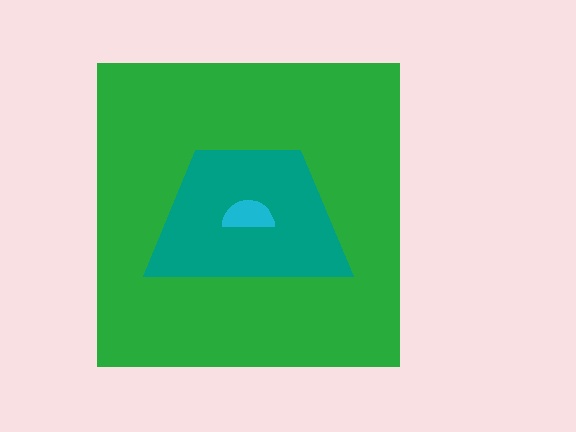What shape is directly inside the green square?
The teal trapezoid.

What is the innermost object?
The cyan semicircle.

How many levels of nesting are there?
3.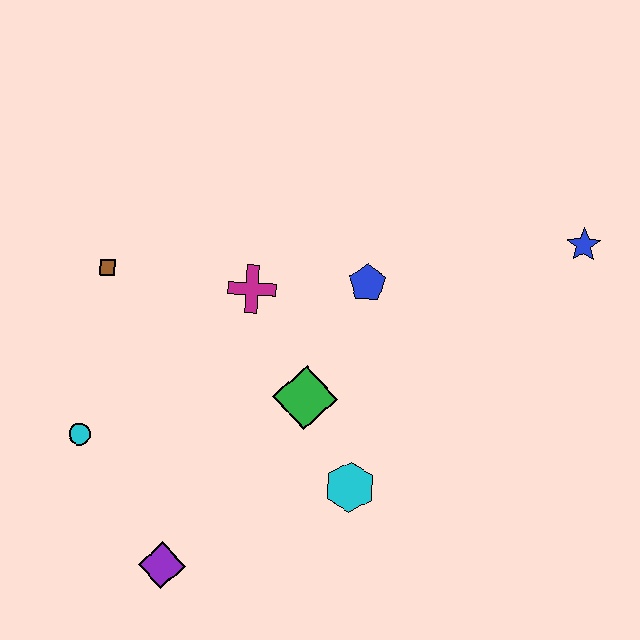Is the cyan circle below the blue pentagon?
Yes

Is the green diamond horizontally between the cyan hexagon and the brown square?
Yes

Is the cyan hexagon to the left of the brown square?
No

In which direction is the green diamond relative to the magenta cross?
The green diamond is below the magenta cross.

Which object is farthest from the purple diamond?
The blue star is farthest from the purple diamond.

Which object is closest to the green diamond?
The cyan hexagon is closest to the green diamond.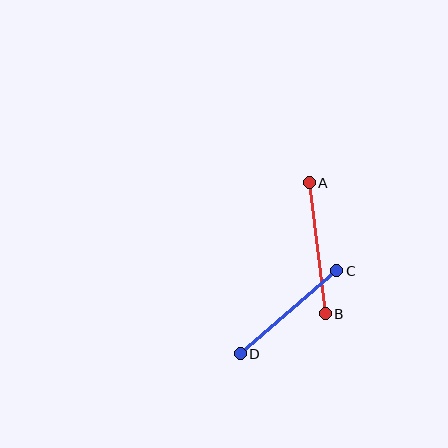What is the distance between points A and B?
The distance is approximately 132 pixels.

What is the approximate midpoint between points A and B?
The midpoint is at approximately (317, 248) pixels.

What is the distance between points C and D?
The distance is approximately 127 pixels.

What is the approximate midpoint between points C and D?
The midpoint is at approximately (289, 312) pixels.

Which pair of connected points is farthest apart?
Points A and B are farthest apart.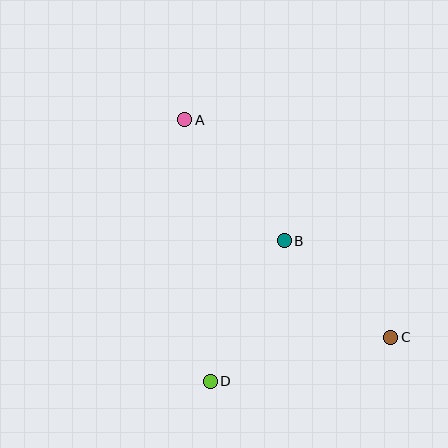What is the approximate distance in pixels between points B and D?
The distance between B and D is approximately 159 pixels.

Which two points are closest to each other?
Points B and C are closest to each other.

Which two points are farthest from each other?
Points A and C are farthest from each other.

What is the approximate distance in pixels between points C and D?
The distance between C and D is approximately 186 pixels.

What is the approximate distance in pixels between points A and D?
The distance between A and D is approximately 263 pixels.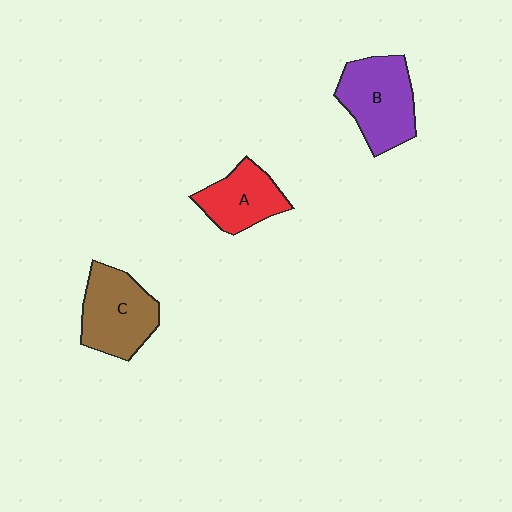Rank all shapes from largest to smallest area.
From largest to smallest: B (purple), C (brown), A (red).